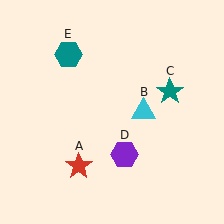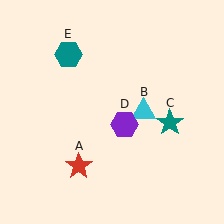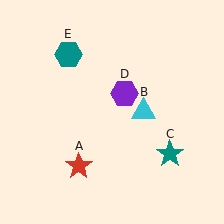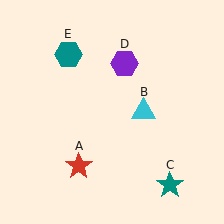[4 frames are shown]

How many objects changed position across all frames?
2 objects changed position: teal star (object C), purple hexagon (object D).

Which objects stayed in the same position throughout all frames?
Red star (object A) and cyan triangle (object B) and teal hexagon (object E) remained stationary.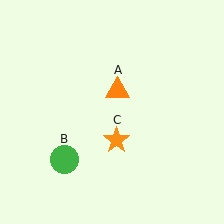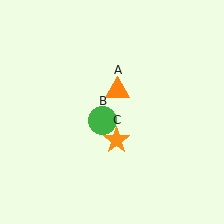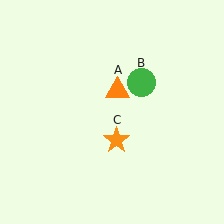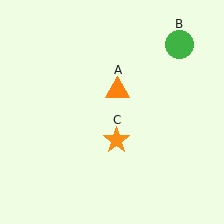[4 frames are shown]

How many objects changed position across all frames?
1 object changed position: green circle (object B).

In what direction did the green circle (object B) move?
The green circle (object B) moved up and to the right.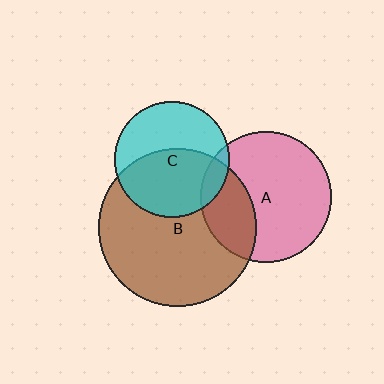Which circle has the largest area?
Circle B (brown).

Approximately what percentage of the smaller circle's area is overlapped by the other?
Approximately 10%.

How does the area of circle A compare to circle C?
Approximately 1.3 times.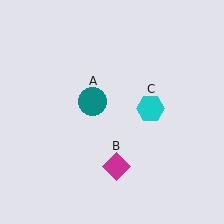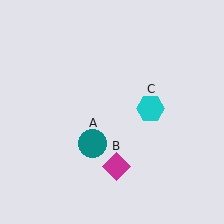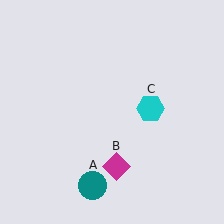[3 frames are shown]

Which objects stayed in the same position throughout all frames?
Magenta diamond (object B) and cyan hexagon (object C) remained stationary.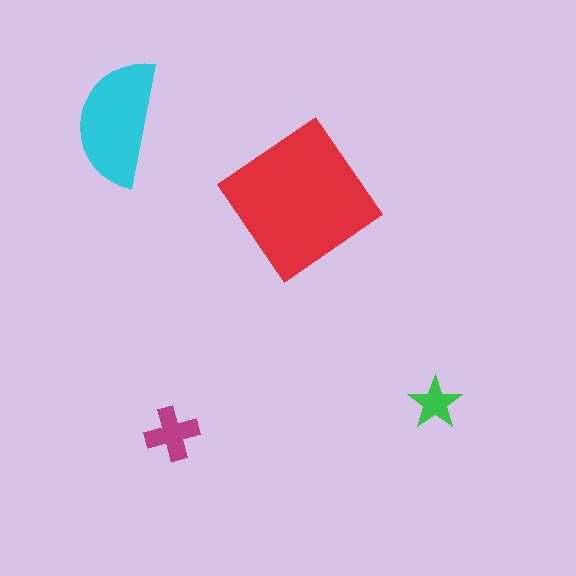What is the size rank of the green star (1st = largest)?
4th.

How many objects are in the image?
There are 4 objects in the image.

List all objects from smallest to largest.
The green star, the magenta cross, the cyan semicircle, the red diamond.